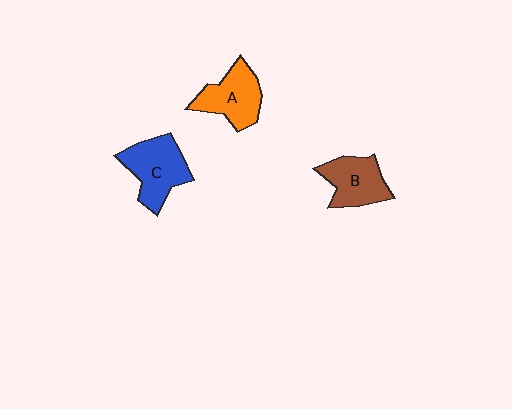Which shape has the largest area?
Shape C (blue).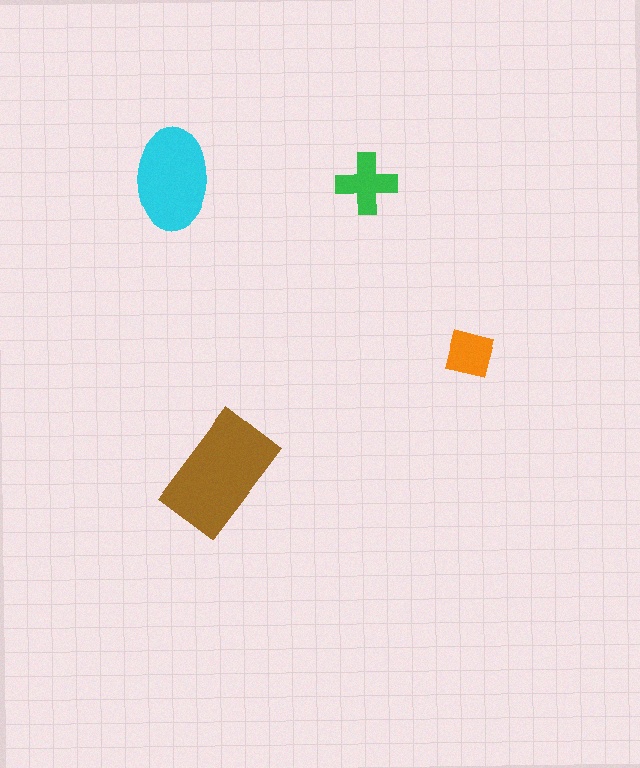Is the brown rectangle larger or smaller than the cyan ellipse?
Larger.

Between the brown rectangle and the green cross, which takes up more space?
The brown rectangle.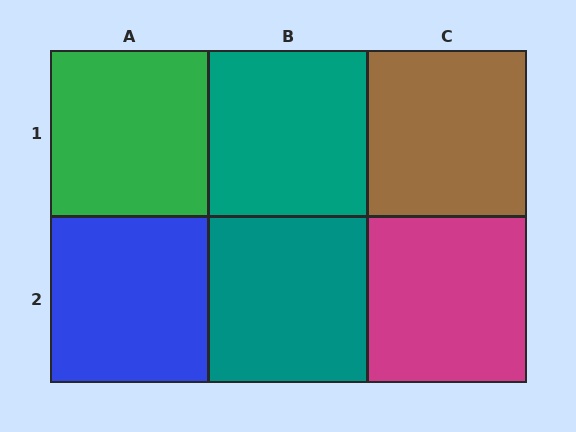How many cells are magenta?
1 cell is magenta.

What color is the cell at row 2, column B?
Teal.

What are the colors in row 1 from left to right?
Green, teal, brown.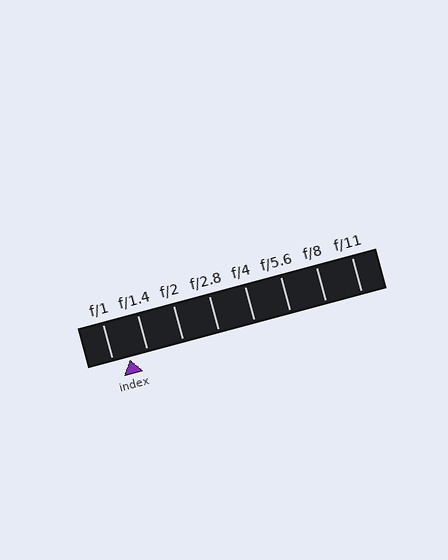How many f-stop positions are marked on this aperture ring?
There are 8 f-stop positions marked.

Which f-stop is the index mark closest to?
The index mark is closest to f/1.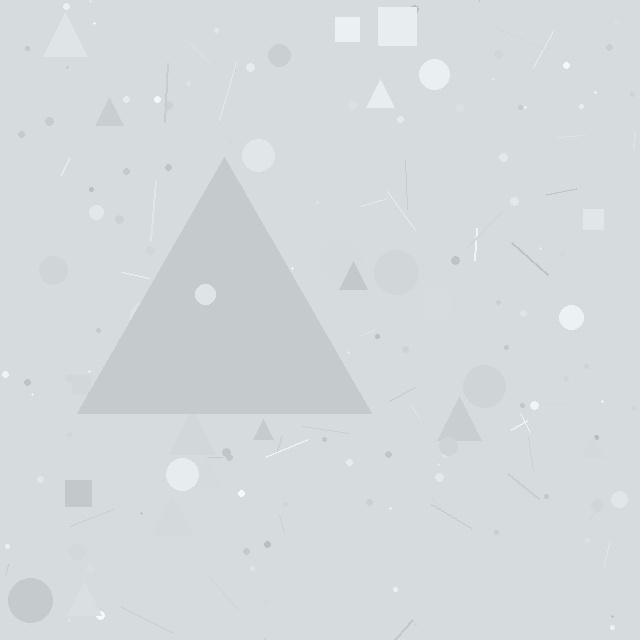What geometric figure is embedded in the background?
A triangle is embedded in the background.